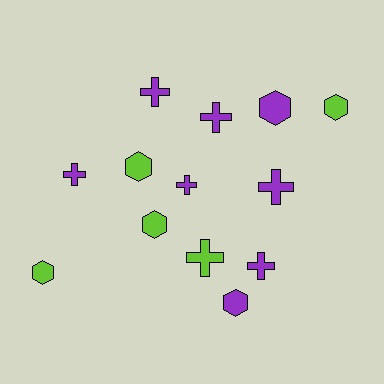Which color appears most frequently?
Purple, with 8 objects.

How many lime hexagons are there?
There are 4 lime hexagons.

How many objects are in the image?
There are 13 objects.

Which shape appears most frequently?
Cross, with 7 objects.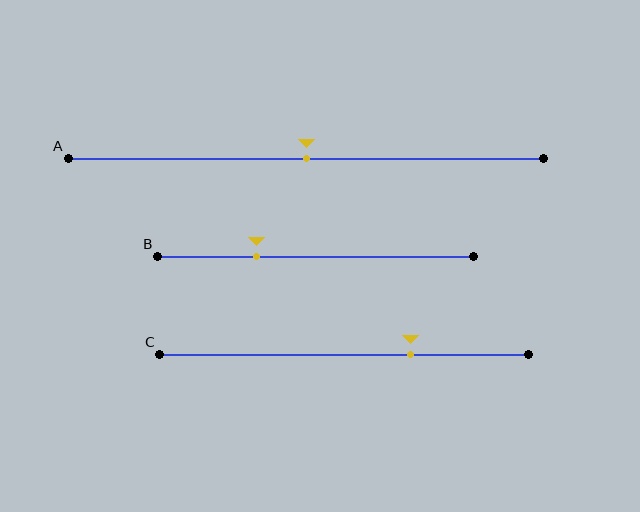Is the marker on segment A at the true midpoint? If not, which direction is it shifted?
Yes, the marker on segment A is at the true midpoint.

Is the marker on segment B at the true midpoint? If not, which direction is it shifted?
No, the marker on segment B is shifted to the left by about 19% of the segment length.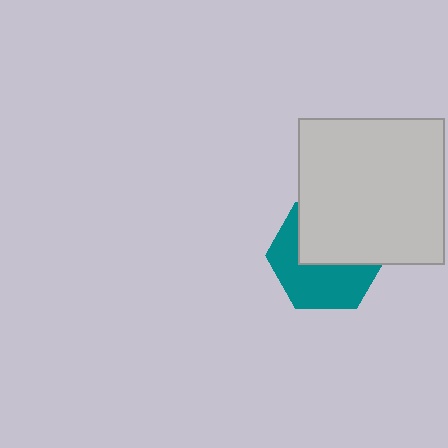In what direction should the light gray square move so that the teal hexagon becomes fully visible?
The light gray square should move up. That is the shortest direction to clear the overlap and leave the teal hexagon fully visible.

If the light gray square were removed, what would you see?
You would see the complete teal hexagon.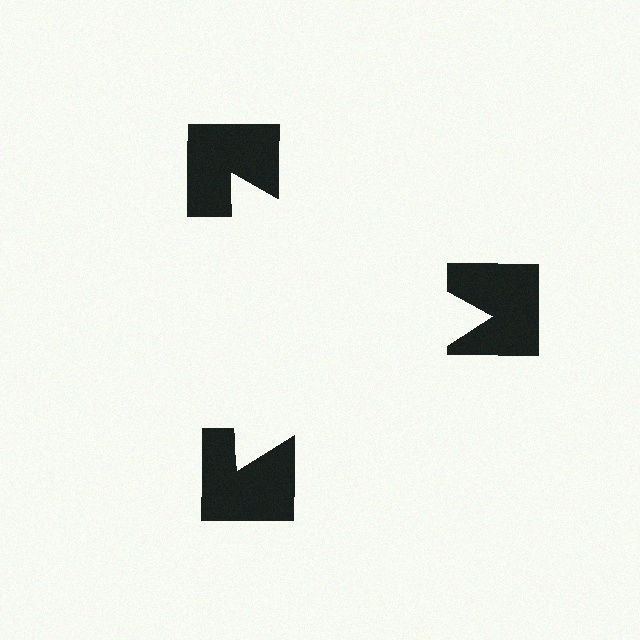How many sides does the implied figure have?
3 sides.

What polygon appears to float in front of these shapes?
An illusory triangle — its edges are inferred from the aligned wedge cuts in the notched squares, not physically drawn.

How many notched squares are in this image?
There are 3 — one at each vertex of the illusory triangle.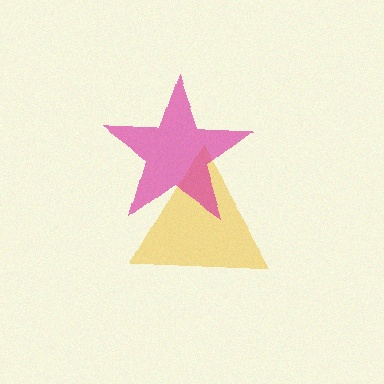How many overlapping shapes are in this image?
There are 2 overlapping shapes in the image.